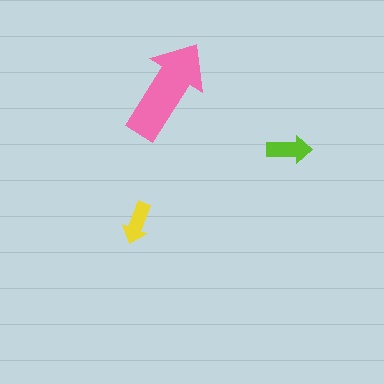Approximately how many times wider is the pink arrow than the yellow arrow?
About 2.5 times wider.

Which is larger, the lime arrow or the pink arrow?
The pink one.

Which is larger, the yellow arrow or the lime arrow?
The lime one.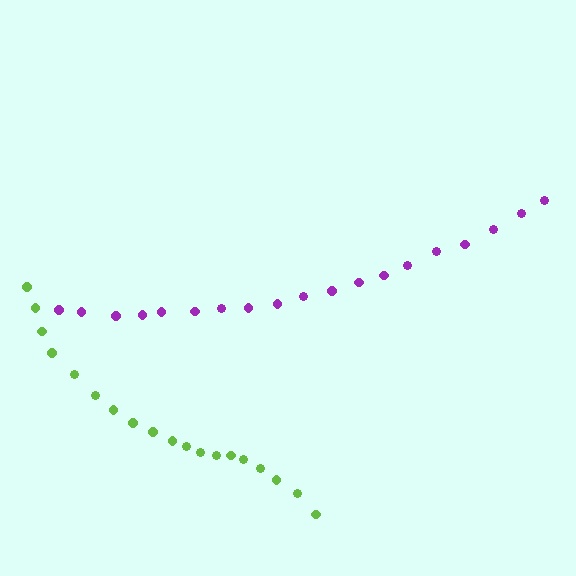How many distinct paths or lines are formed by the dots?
There are 2 distinct paths.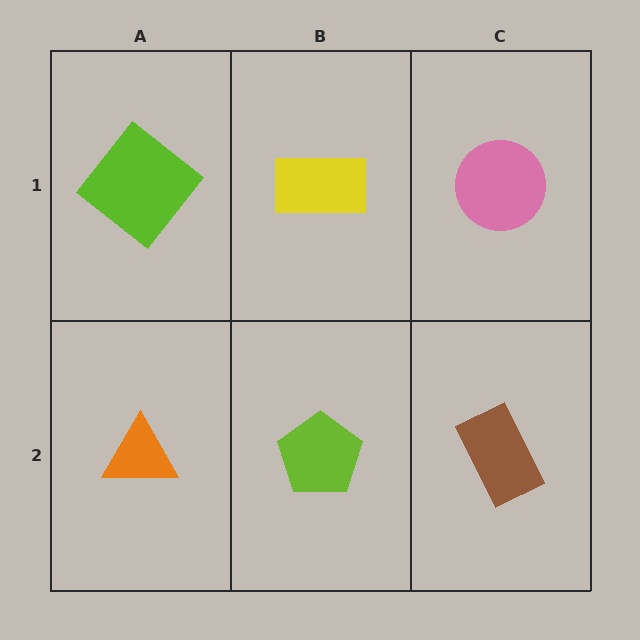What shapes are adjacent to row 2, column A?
A lime diamond (row 1, column A), a lime pentagon (row 2, column B).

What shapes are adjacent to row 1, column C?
A brown rectangle (row 2, column C), a yellow rectangle (row 1, column B).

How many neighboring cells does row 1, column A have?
2.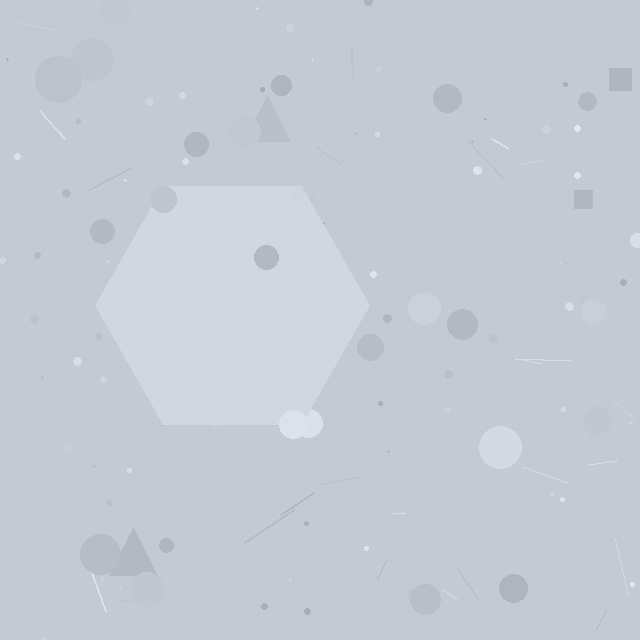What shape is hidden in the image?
A hexagon is hidden in the image.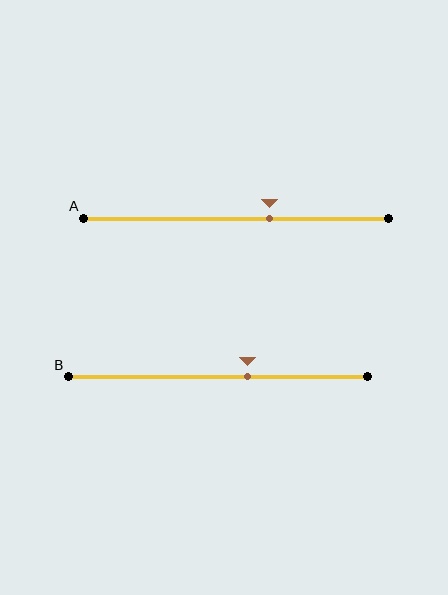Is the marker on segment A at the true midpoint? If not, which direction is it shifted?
No, the marker on segment A is shifted to the right by about 11% of the segment length.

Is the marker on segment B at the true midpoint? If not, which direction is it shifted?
No, the marker on segment B is shifted to the right by about 10% of the segment length.